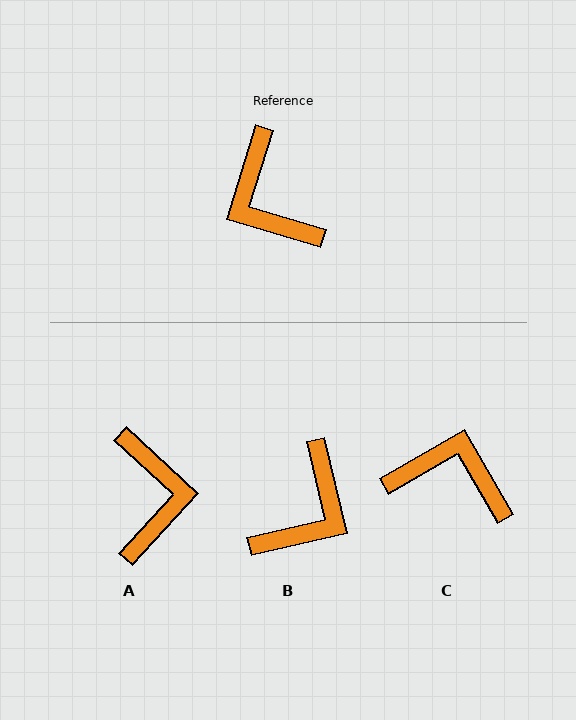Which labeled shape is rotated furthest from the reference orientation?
A, about 154 degrees away.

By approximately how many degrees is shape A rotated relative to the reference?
Approximately 154 degrees counter-clockwise.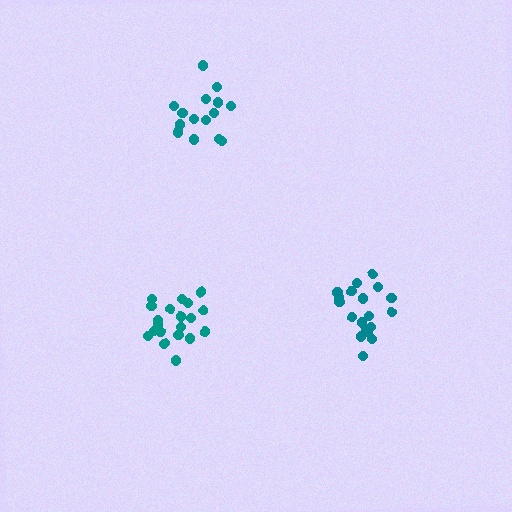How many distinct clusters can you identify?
There are 3 distinct clusters.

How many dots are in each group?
Group 1: 15 dots, Group 2: 19 dots, Group 3: 20 dots (54 total).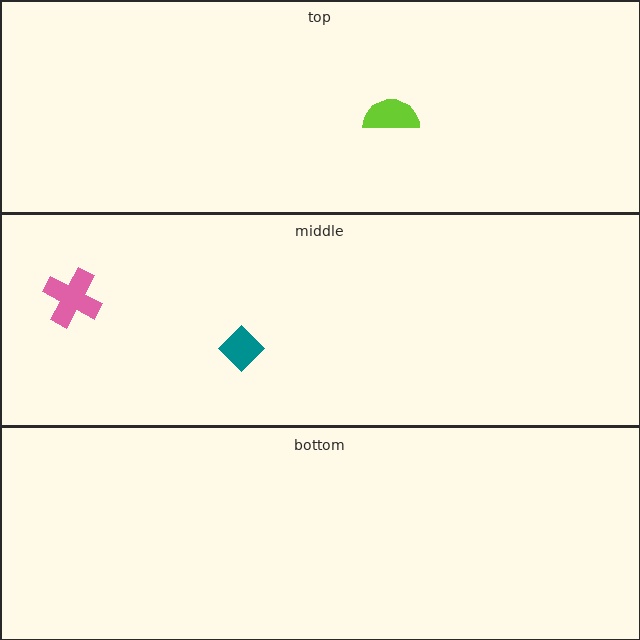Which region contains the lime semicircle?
The top region.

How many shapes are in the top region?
1.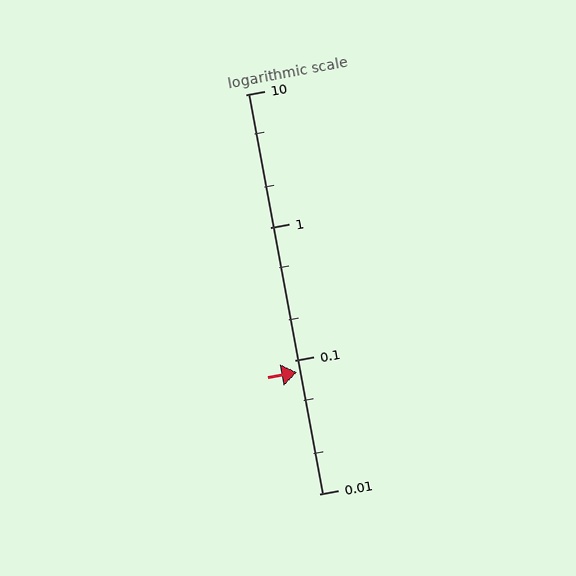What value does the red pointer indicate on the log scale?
The pointer indicates approximately 0.082.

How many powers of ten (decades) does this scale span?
The scale spans 3 decades, from 0.01 to 10.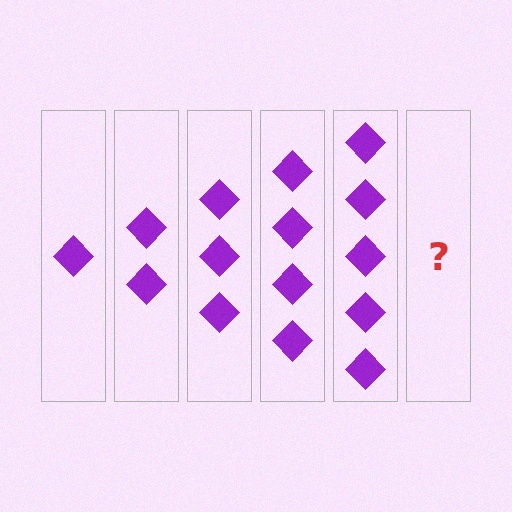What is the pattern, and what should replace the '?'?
The pattern is that each step adds one more diamond. The '?' should be 6 diamonds.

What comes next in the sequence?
The next element should be 6 diamonds.